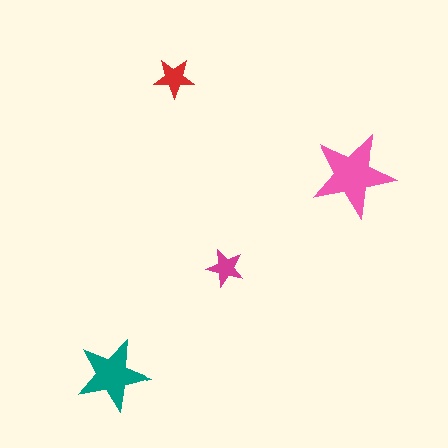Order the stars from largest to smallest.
the pink one, the teal one, the red one, the magenta one.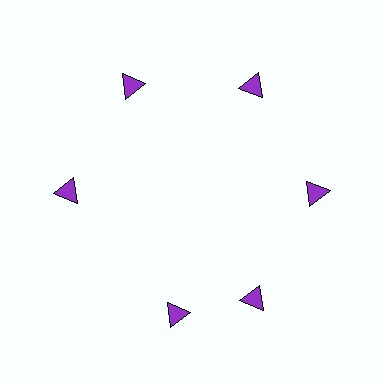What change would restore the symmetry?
The symmetry would be restored by rotating it back into even spacing with its neighbors so that all 6 triangles sit at equal angles and equal distance from the center.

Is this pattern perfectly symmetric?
No. The 6 purple triangles are arranged in a ring, but one element near the 7 o'clock position is rotated out of alignment along the ring, breaking the 6-fold rotational symmetry.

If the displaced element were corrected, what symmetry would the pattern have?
It would have 6-fold rotational symmetry — the pattern would map onto itself every 60 degrees.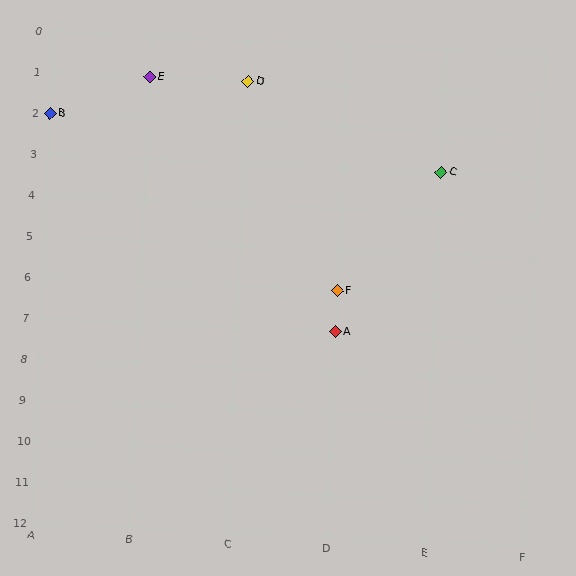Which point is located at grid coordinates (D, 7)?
Point A is at (D, 7).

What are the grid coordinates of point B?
Point B is at grid coordinates (A, 2).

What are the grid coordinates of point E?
Point E is at grid coordinates (B, 1).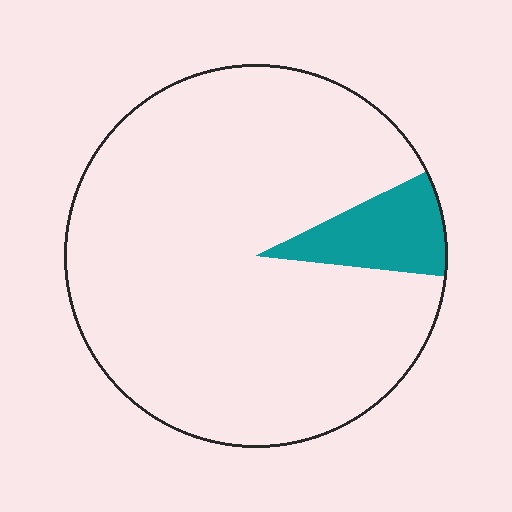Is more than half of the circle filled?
No.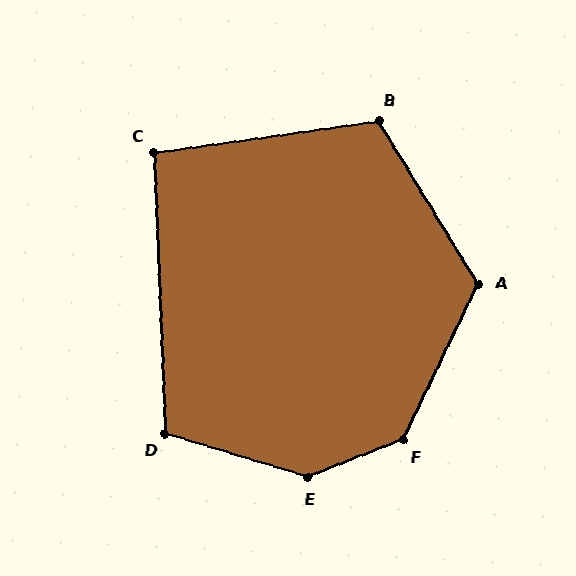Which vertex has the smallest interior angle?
C, at approximately 96 degrees.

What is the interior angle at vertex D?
Approximately 109 degrees (obtuse).